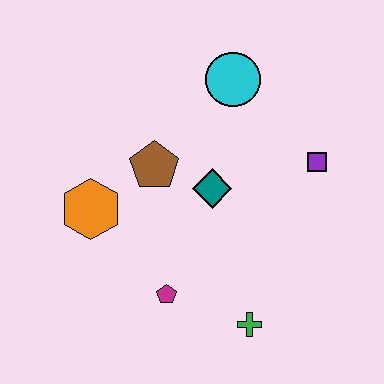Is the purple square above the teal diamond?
Yes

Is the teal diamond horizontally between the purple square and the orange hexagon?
Yes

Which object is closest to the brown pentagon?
The teal diamond is closest to the brown pentagon.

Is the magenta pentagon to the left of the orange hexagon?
No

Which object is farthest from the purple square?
The orange hexagon is farthest from the purple square.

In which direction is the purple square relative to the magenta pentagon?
The purple square is to the right of the magenta pentagon.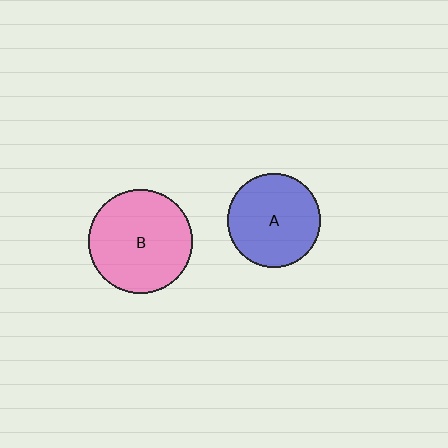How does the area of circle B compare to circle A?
Approximately 1.2 times.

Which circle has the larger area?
Circle B (pink).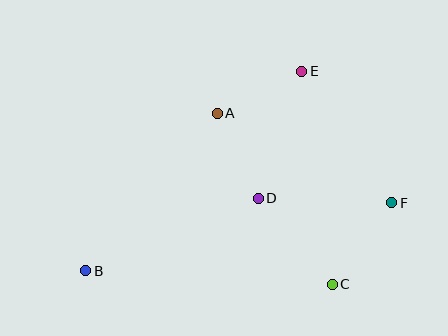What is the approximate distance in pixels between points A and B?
The distance between A and B is approximately 205 pixels.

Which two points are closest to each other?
Points A and E are closest to each other.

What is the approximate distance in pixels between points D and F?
The distance between D and F is approximately 134 pixels.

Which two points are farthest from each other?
Points B and F are farthest from each other.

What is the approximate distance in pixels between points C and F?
The distance between C and F is approximately 101 pixels.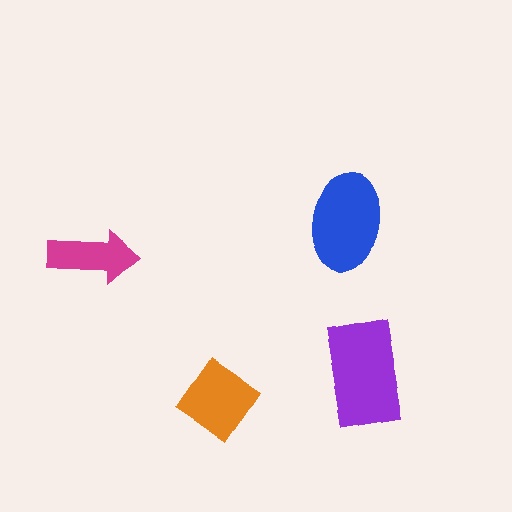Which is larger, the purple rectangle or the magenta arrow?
The purple rectangle.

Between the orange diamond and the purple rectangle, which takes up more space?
The purple rectangle.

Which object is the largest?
The purple rectangle.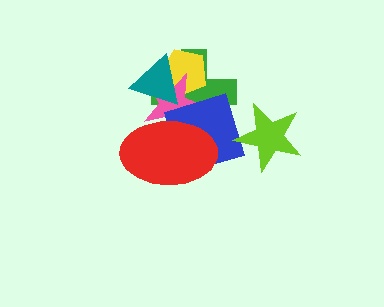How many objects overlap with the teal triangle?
3 objects overlap with the teal triangle.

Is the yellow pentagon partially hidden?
Yes, it is partially covered by another shape.